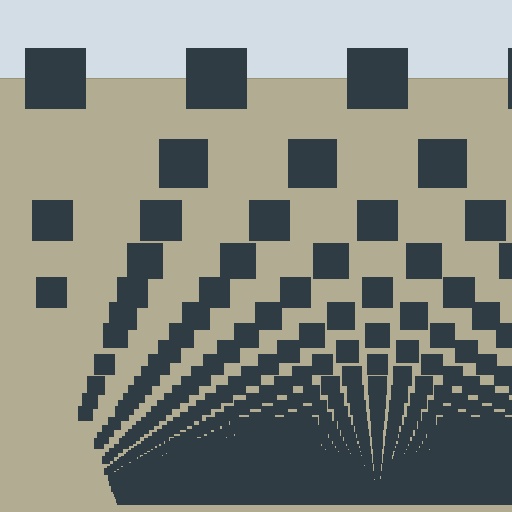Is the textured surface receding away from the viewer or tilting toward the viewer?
The surface appears to tilt toward the viewer. Texture elements get larger and sparser toward the top.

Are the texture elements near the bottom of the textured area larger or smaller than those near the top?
Smaller. The gradient is inverted — elements near the bottom are smaller and denser.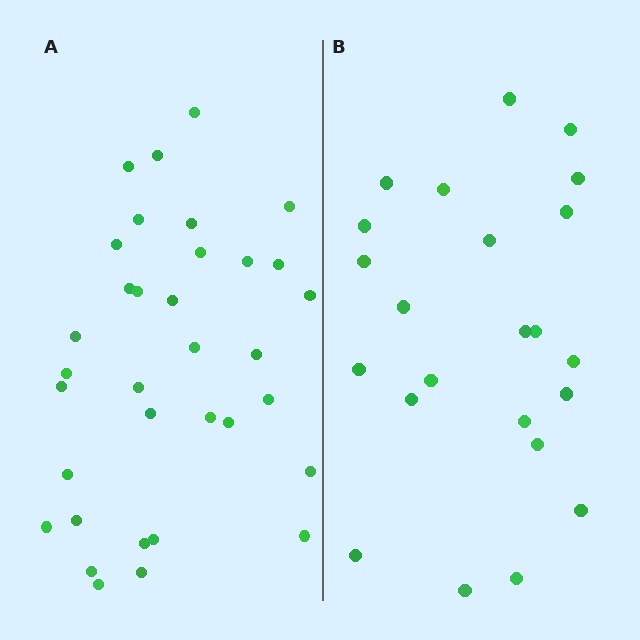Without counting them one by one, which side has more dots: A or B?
Region A (the left region) has more dots.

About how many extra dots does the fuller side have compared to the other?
Region A has roughly 12 or so more dots than region B.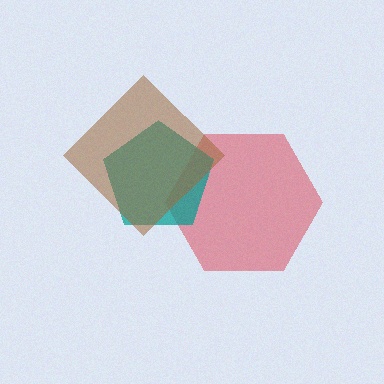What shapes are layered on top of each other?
The layered shapes are: a red hexagon, a teal pentagon, a brown diamond.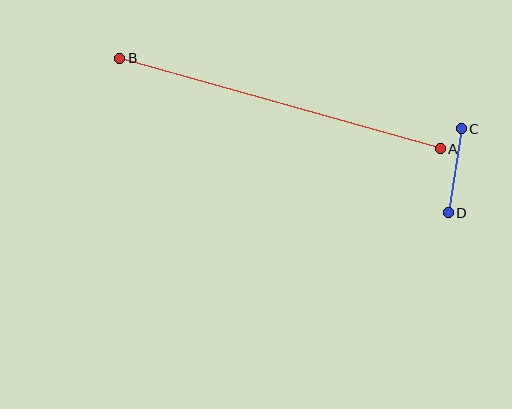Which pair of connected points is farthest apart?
Points A and B are farthest apart.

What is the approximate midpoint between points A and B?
The midpoint is at approximately (280, 103) pixels.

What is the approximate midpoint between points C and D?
The midpoint is at approximately (455, 171) pixels.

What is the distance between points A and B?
The distance is approximately 333 pixels.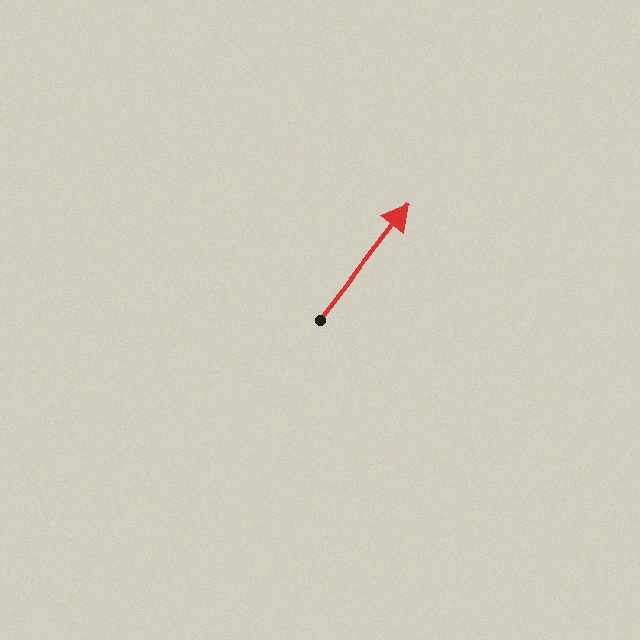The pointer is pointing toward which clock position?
Roughly 1 o'clock.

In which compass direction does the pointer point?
Northeast.